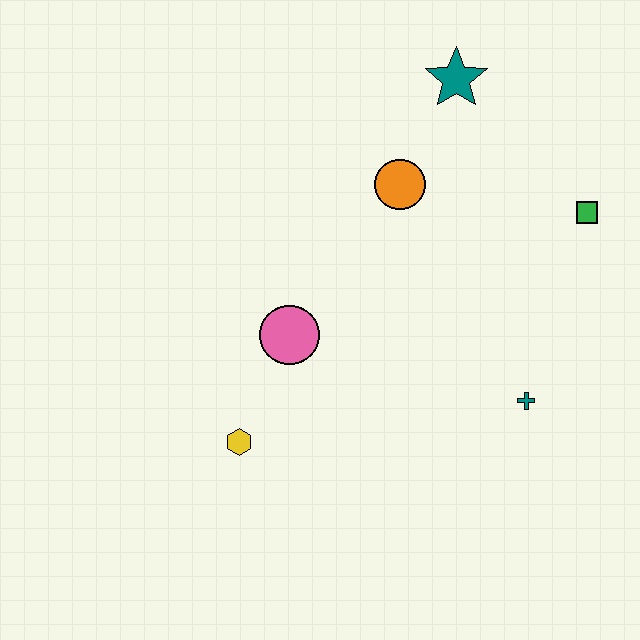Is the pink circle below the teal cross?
No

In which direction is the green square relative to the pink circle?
The green square is to the right of the pink circle.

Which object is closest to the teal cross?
The green square is closest to the teal cross.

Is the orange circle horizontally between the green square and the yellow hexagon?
Yes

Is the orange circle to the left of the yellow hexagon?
No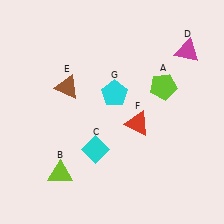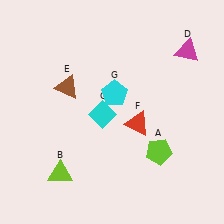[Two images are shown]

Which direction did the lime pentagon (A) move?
The lime pentagon (A) moved down.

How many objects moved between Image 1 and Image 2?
2 objects moved between the two images.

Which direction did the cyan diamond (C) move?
The cyan diamond (C) moved up.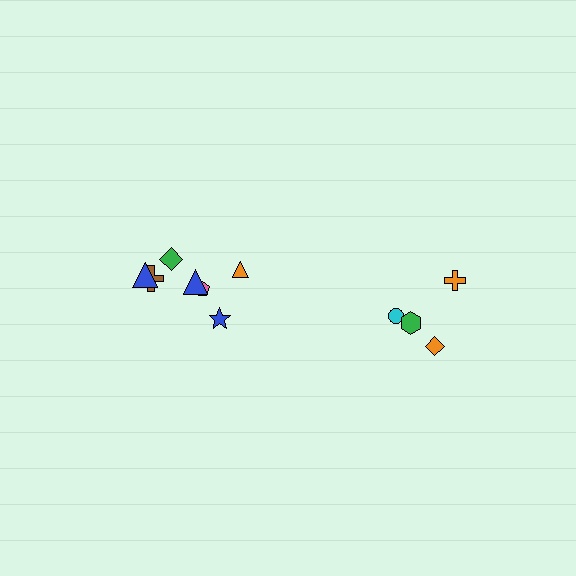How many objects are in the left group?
There are 7 objects.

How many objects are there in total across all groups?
There are 11 objects.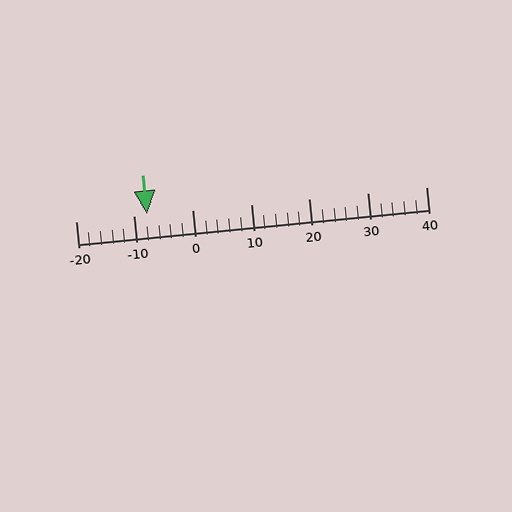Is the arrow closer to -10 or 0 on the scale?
The arrow is closer to -10.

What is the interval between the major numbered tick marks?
The major tick marks are spaced 10 units apart.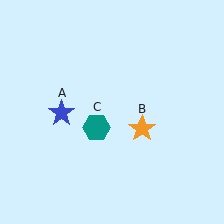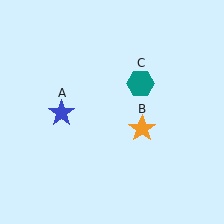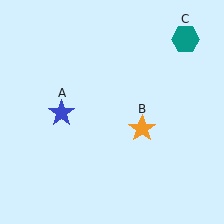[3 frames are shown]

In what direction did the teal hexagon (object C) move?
The teal hexagon (object C) moved up and to the right.